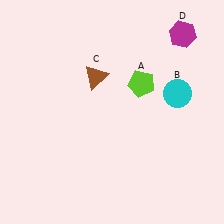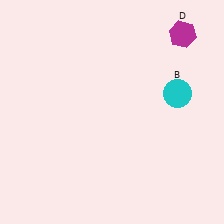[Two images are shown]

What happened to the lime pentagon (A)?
The lime pentagon (A) was removed in Image 2. It was in the top-right area of Image 1.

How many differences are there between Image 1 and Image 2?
There are 2 differences between the two images.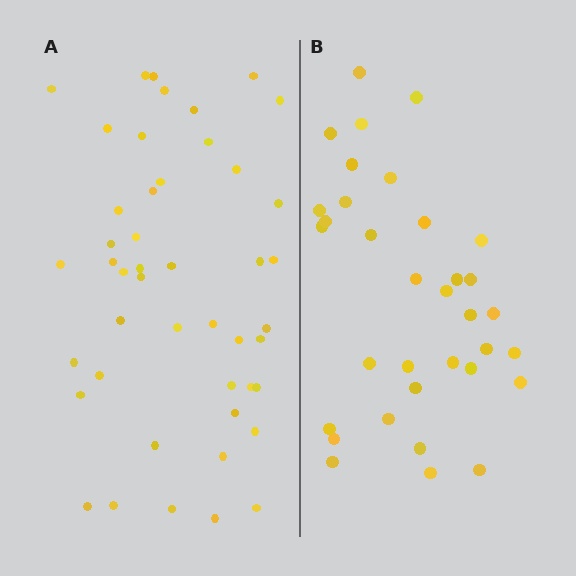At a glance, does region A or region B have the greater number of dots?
Region A (the left region) has more dots.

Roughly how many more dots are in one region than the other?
Region A has roughly 12 or so more dots than region B.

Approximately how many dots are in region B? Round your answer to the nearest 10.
About 30 dots. (The exact count is 34, which rounds to 30.)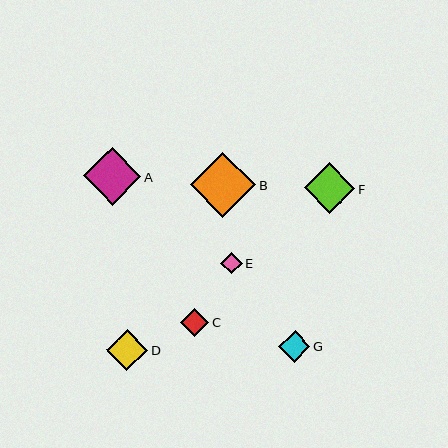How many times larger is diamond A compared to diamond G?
Diamond A is approximately 1.8 times the size of diamond G.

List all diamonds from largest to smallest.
From largest to smallest: B, A, F, D, G, C, E.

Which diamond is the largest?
Diamond B is the largest with a size of approximately 65 pixels.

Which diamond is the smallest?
Diamond E is the smallest with a size of approximately 21 pixels.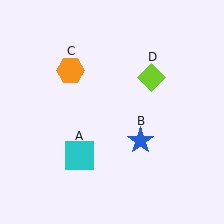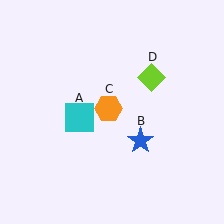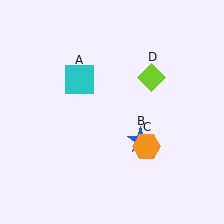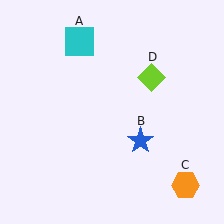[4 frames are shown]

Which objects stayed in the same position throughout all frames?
Blue star (object B) and lime diamond (object D) remained stationary.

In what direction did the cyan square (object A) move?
The cyan square (object A) moved up.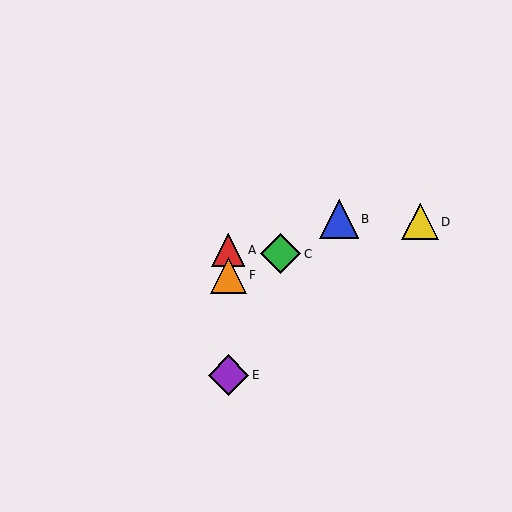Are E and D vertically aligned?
No, E is at x≈228 and D is at x≈420.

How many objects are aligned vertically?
3 objects (A, E, F) are aligned vertically.